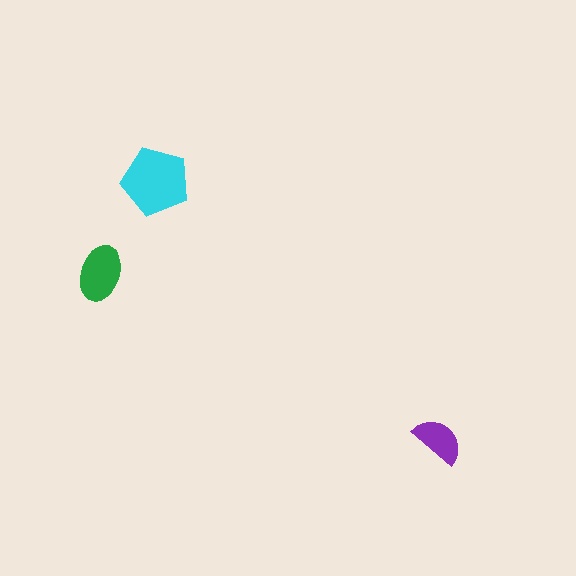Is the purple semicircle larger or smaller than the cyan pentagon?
Smaller.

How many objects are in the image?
There are 3 objects in the image.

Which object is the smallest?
The purple semicircle.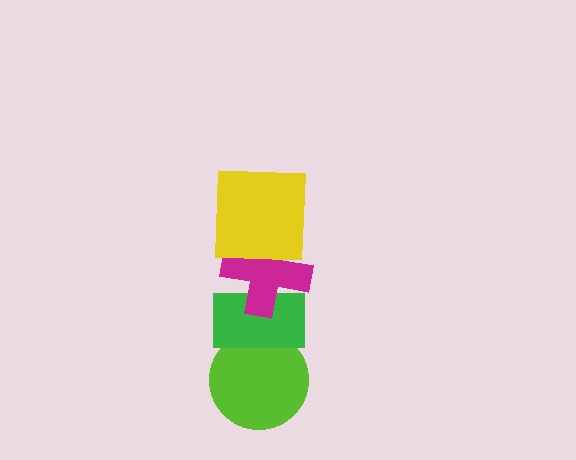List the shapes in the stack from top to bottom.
From top to bottom: the yellow square, the magenta cross, the green rectangle, the lime circle.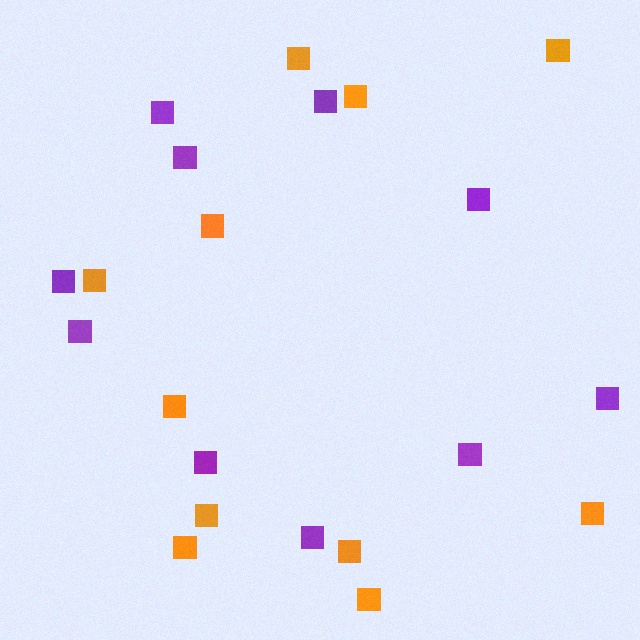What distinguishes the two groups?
There are 2 groups: one group of purple squares (10) and one group of orange squares (11).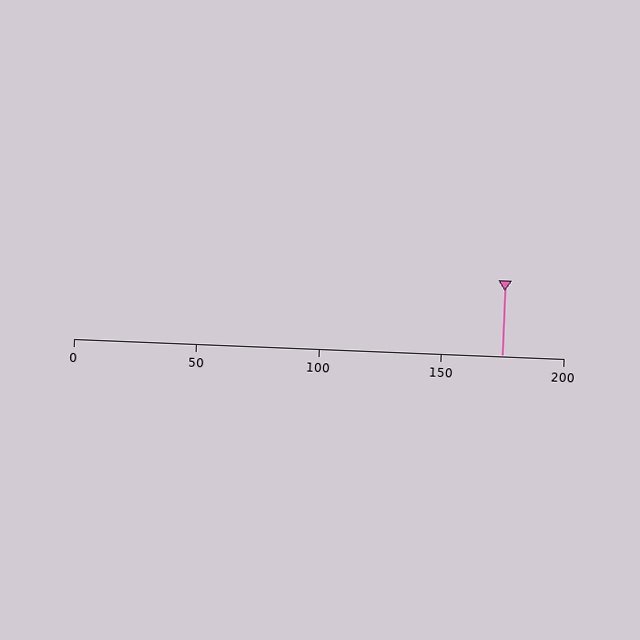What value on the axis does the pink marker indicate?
The marker indicates approximately 175.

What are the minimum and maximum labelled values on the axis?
The axis runs from 0 to 200.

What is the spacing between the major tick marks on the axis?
The major ticks are spaced 50 apart.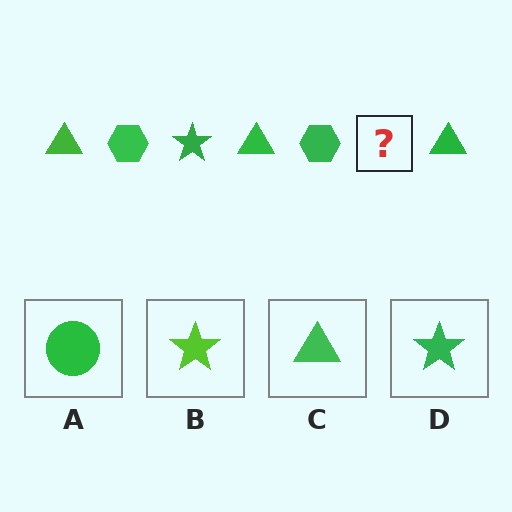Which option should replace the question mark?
Option D.